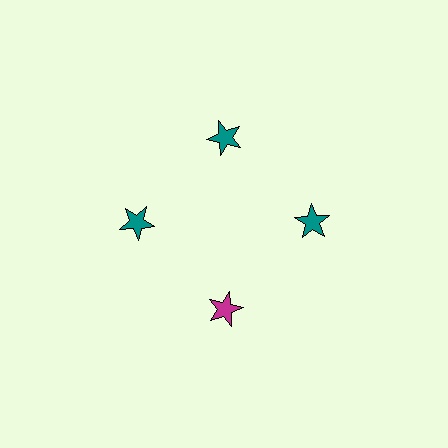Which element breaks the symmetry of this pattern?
The magenta star at roughly the 6 o'clock position breaks the symmetry. All other shapes are teal stars.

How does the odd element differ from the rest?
It has a different color: magenta instead of teal.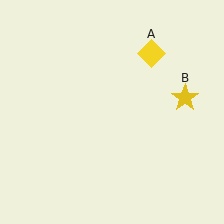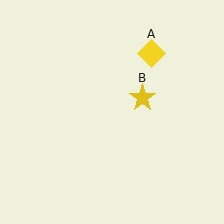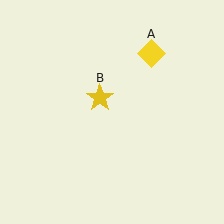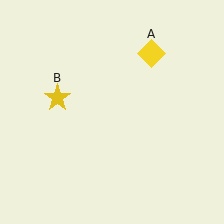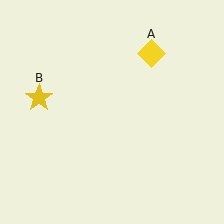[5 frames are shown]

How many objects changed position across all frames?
1 object changed position: yellow star (object B).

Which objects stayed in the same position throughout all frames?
Yellow diamond (object A) remained stationary.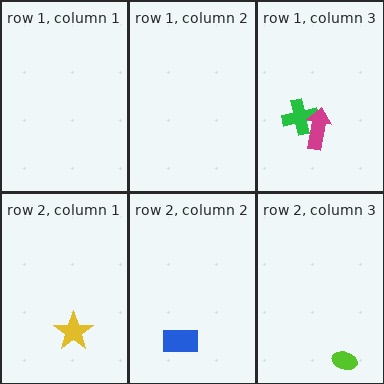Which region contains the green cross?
The row 1, column 3 region.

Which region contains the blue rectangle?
The row 2, column 2 region.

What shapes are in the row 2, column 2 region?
The blue rectangle.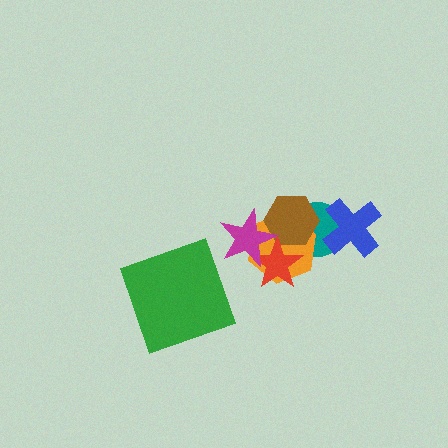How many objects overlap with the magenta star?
3 objects overlap with the magenta star.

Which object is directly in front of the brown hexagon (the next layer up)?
The red star is directly in front of the brown hexagon.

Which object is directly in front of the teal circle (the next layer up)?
The orange hexagon is directly in front of the teal circle.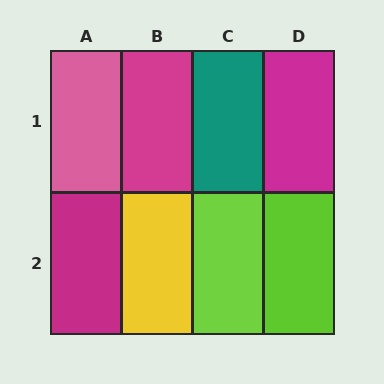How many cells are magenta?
3 cells are magenta.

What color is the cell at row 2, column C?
Lime.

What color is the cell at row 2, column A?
Magenta.